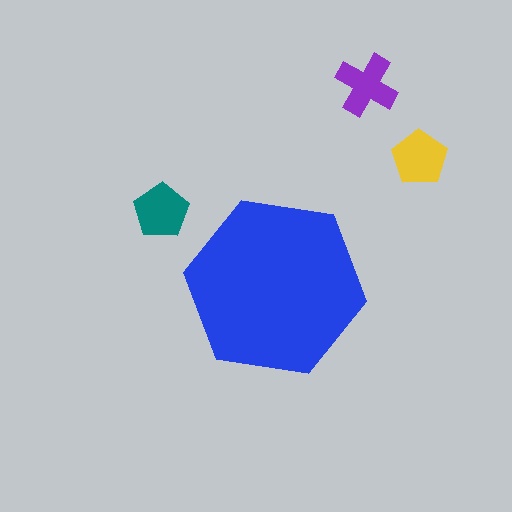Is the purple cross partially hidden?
No, the purple cross is fully visible.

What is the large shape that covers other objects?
A blue hexagon.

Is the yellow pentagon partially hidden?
No, the yellow pentagon is fully visible.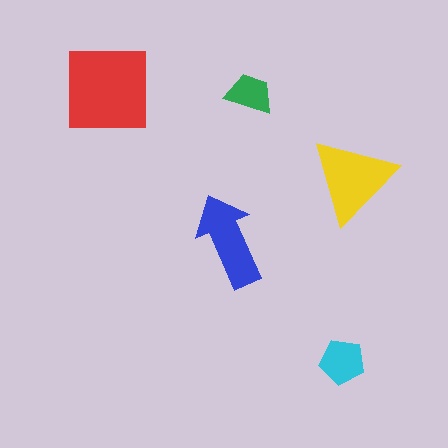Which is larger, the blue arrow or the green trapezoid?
The blue arrow.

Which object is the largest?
The red square.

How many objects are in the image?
There are 5 objects in the image.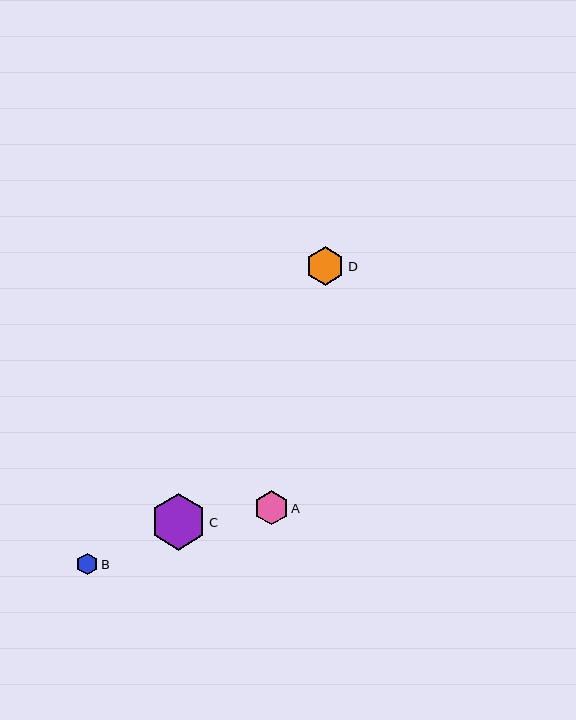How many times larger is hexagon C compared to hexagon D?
Hexagon C is approximately 1.4 times the size of hexagon D.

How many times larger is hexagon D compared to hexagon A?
Hexagon D is approximately 1.1 times the size of hexagon A.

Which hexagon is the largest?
Hexagon C is the largest with a size of approximately 56 pixels.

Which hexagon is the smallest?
Hexagon B is the smallest with a size of approximately 22 pixels.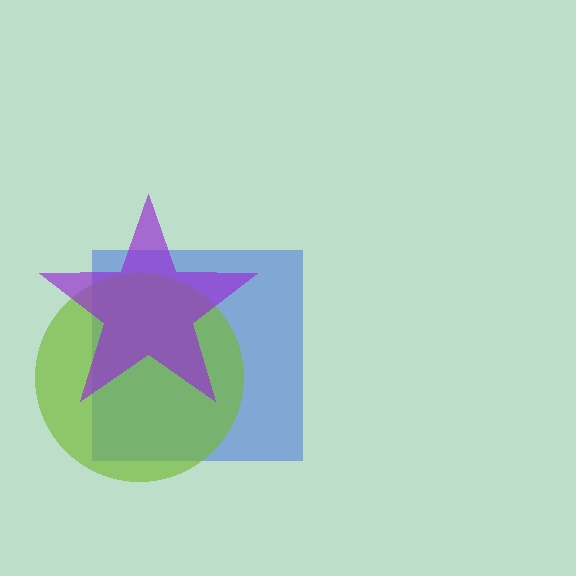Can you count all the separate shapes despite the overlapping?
Yes, there are 3 separate shapes.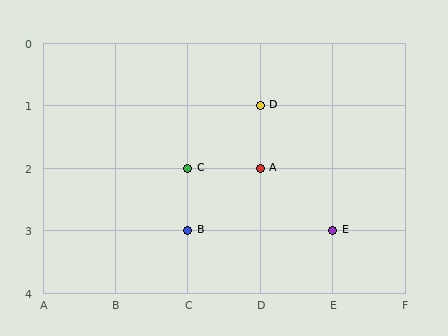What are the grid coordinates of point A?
Point A is at grid coordinates (D, 2).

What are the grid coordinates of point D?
Point D is at grid coordinates (D, 1).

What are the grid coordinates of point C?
Point C is at grid coordinates (C, 2).